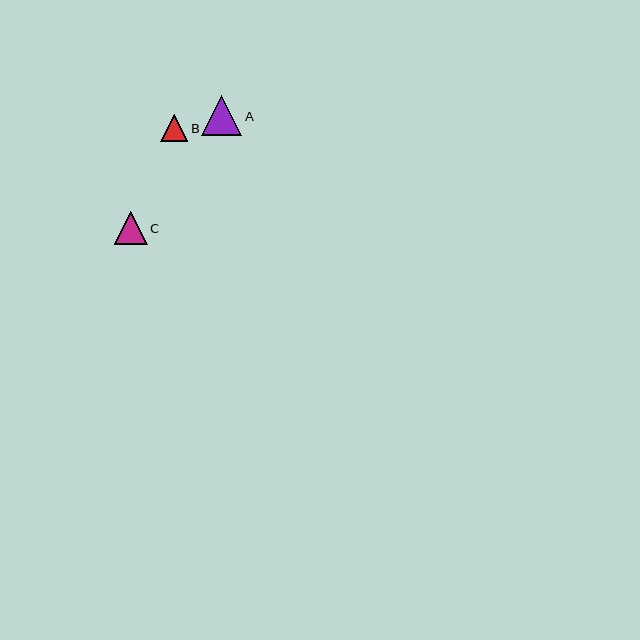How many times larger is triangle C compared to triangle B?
Triangle C is approximately 1.2 times the size of triangle B.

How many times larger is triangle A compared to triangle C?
Triangle A is approximately 1.2 times the size of triangle C.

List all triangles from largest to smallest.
From largest to smallest: A, C, B.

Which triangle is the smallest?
Triangle B is the smallest with a size of approximately 27 pixels.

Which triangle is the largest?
Triangle A is the largest with a size of approximately 40 pixels.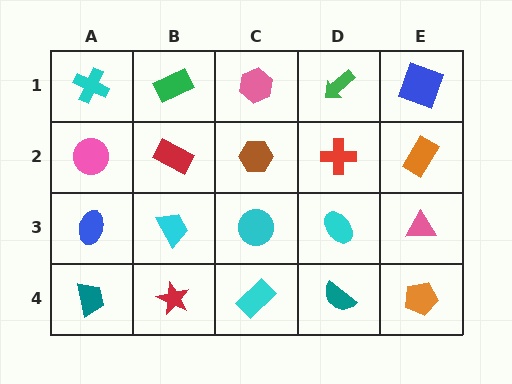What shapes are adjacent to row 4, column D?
A cyan ellipse (row 3, column D), a cyan rectangle (row 4, column C), an orange pentagon (row 4, column E).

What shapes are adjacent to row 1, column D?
A red cross (row 2, column D), a pink hexagon (row 1, column C), a blue square (row 1, column E).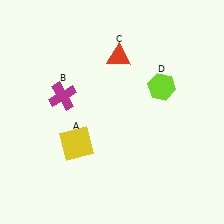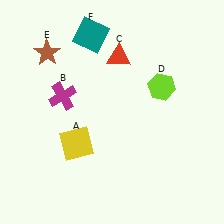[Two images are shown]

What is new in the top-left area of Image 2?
A brown star (E) was added in the top-left area of Image 2.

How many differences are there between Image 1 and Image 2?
There are 2 differences between the two images.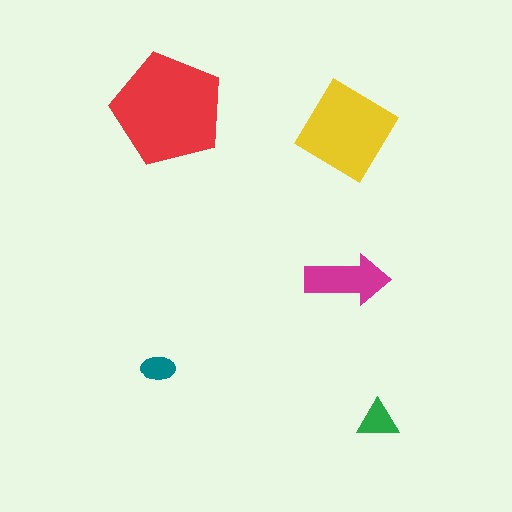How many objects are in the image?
There are 5 objects in the image.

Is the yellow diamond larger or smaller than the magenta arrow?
Larger.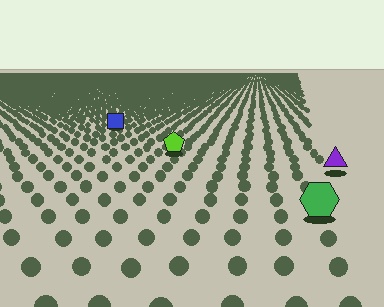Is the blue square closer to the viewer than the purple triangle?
No. The purple triangle is closer — you can tell from the texture gradient: the ground texture is coarser near it.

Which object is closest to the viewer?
The green hexagon is closest. The texture marks near it are larger and more spread out.